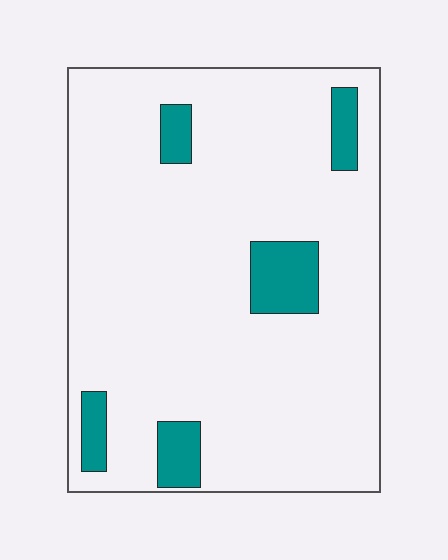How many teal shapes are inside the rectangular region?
5.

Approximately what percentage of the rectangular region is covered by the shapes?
Approximately 10%.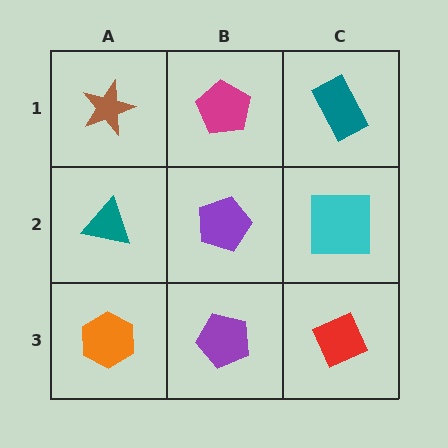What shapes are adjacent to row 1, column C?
A cyan square (row 2, column C), a magenta pentagon (row 1, column B).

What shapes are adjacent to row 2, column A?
A brown star (row 1, column A), an orange hexagon (row 3, column A), a purple pentagon (row 2, column B).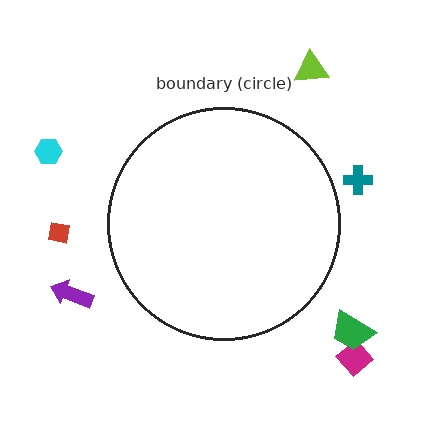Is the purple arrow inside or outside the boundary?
Outside.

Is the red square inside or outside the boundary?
Outside.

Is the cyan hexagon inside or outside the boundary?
Outside.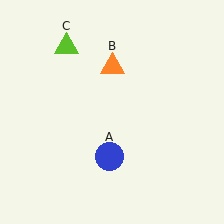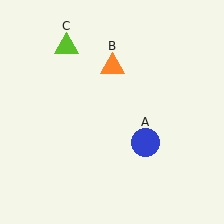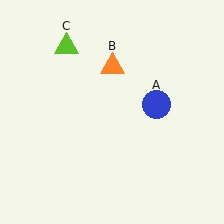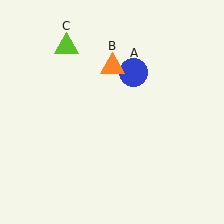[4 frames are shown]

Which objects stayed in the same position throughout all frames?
Orange triangle (object B) and lime triangle (object C) remained stationary.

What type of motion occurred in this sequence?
The blue circle (object A) rotated counterclockwise around the center of the scene.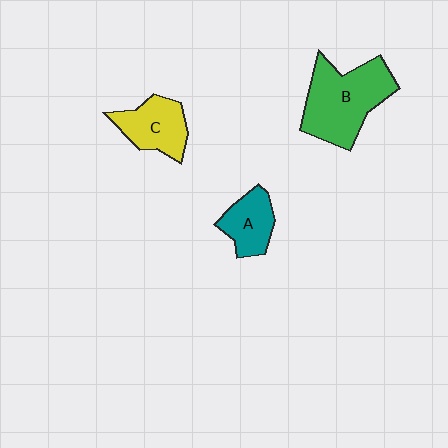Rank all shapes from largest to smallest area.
From largest to smallest: B (green), C (yellow), A (teal).